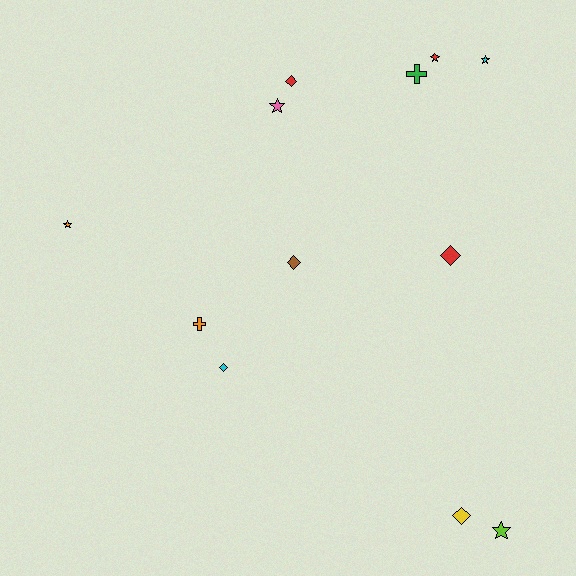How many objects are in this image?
There are 12 objects.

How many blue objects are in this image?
There are no blue objects.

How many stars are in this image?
There are 5 stars.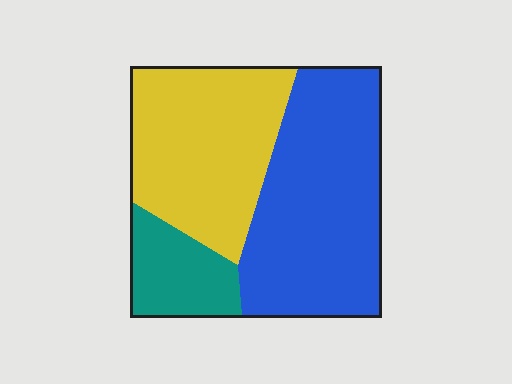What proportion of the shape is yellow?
Yellow takes up about three eighths (3/8) of the shape.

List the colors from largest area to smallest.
From largest to smallest: blue, yellow, teal.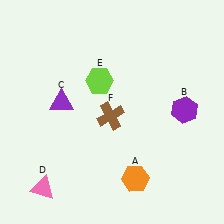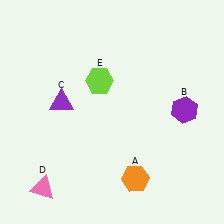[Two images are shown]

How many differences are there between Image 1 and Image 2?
There is 1 difference between the two images.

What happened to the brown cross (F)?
The brown cross (F) was removed in Image 2. It was in the bottom-left area of Image 1.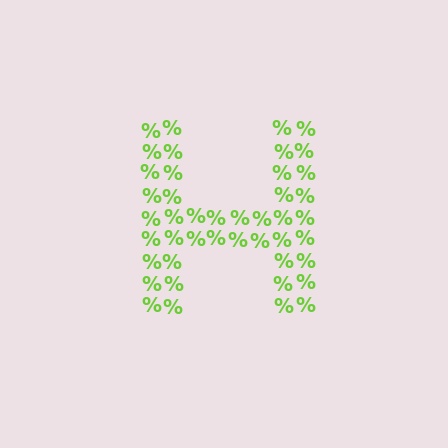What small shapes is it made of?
It is made of small percent signs.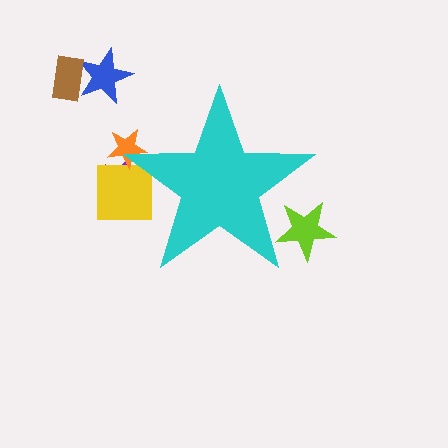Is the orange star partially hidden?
Yes, the orange star is partially hidden behind the cyan star.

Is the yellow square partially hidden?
Yes, the yellow square is partially hidden behind the cyan star.